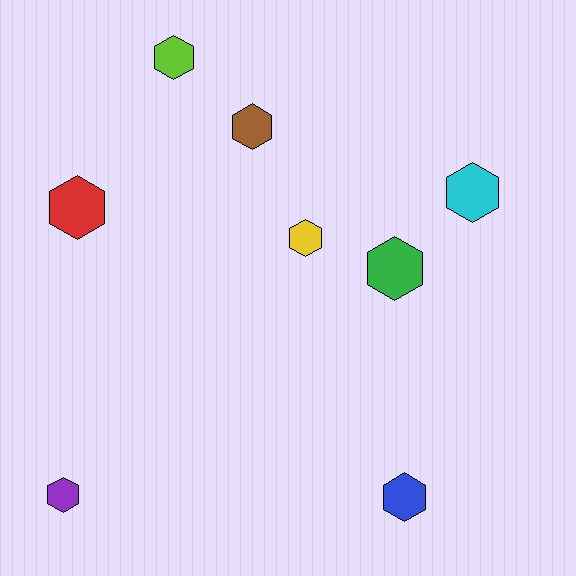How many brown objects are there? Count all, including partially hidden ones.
There is 1 brown object.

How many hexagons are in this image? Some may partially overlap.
There are 8 hexagons.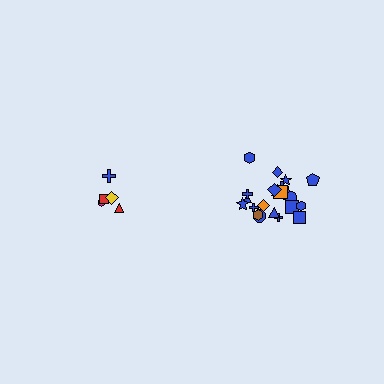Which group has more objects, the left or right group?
The right group.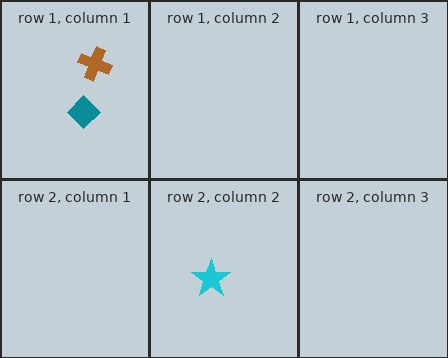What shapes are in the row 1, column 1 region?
The teal diamond, the brown cross.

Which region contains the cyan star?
The row 2, column 2 region.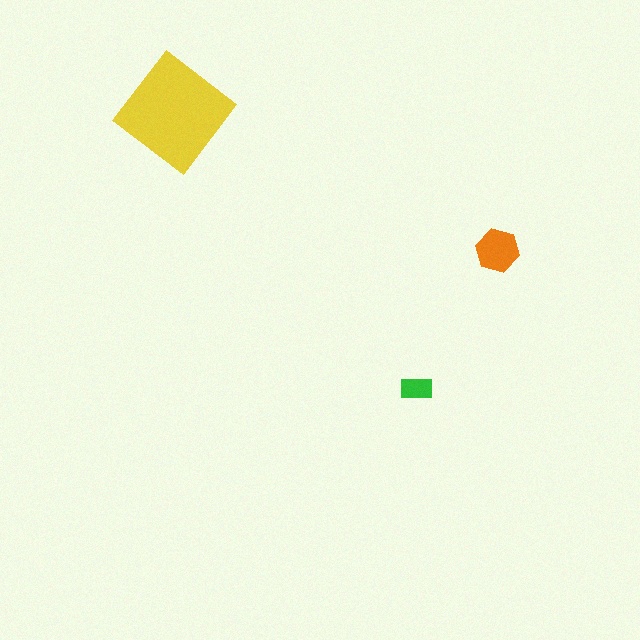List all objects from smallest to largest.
The green rectangle, the orange hexagon, the yellow diamond.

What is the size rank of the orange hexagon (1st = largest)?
2nd.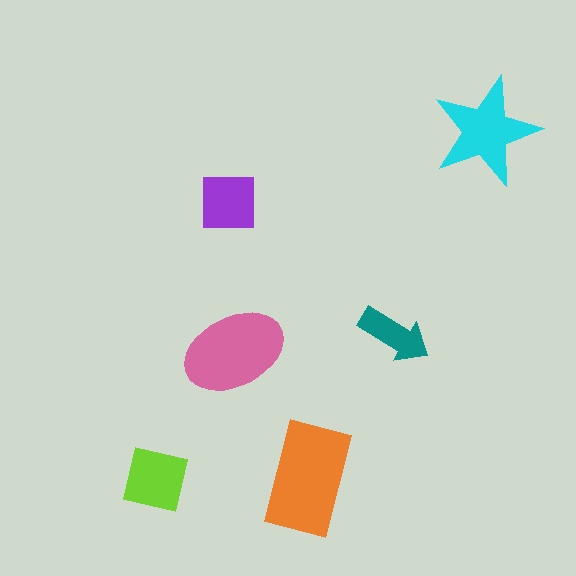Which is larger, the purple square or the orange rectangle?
The orange rectangle.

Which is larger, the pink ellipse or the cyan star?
The pink ellipse.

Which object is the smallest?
The teal arrow.